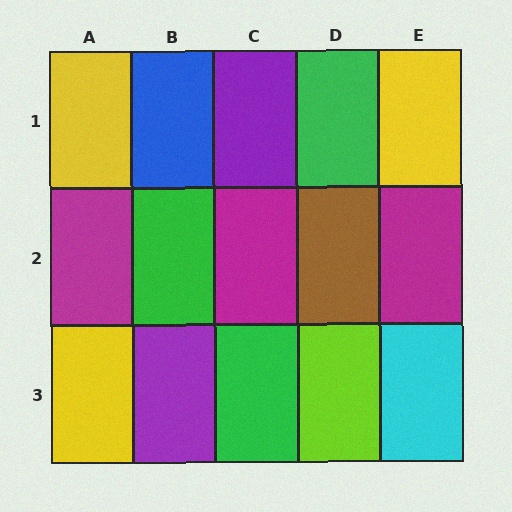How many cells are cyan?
1 cell is cyan.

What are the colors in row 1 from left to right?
Yellow, blue, purple, green, yellow.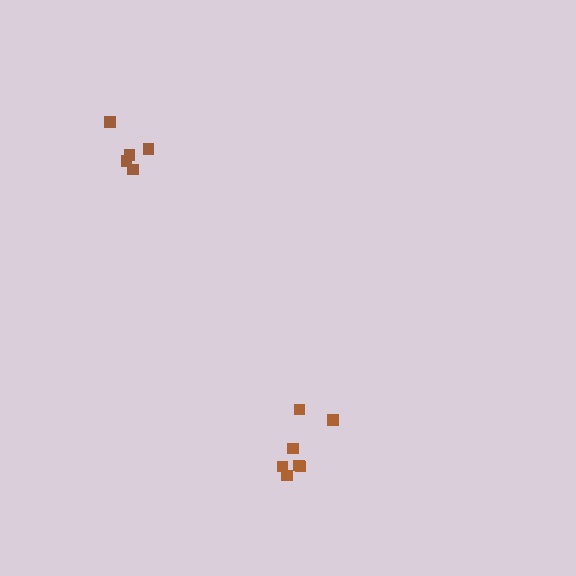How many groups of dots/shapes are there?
There are 2 groups.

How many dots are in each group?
Group 1: 7 dots, Group 2: 5 dots (12 total).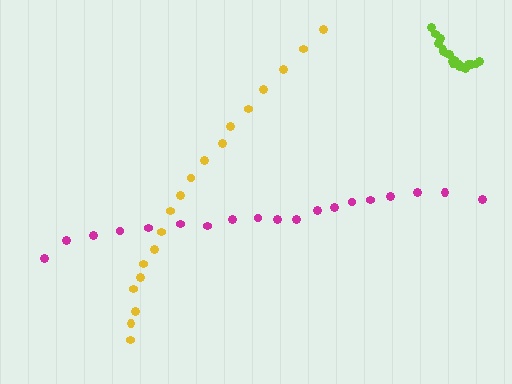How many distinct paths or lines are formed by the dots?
There are 3 distinct paths.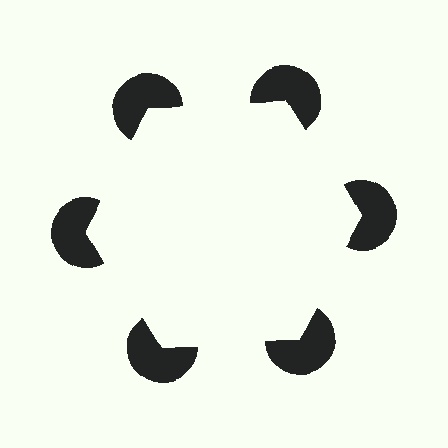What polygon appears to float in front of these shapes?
An illusory hexagon — its edges are inferred from the aligned wedge cuts in the pac-man discs, not physically drawn.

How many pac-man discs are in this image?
There are 6 — one at each vertex of the illusory hexagon.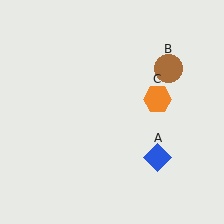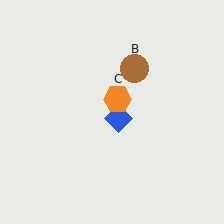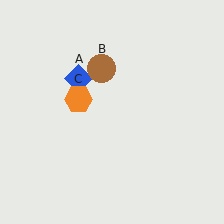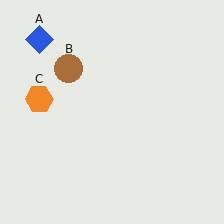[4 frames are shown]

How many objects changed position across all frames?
3 objects changed position: blue diamond (object A), brown circle (object B), orange hexagon (object C).